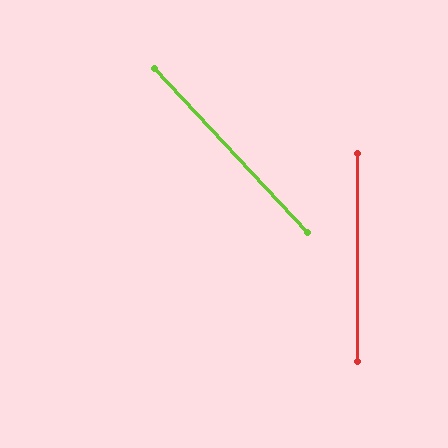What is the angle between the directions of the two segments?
Approximately 43 degrees.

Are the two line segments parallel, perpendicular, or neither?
Neither parallel nor perpendicular — they differ by about 43°.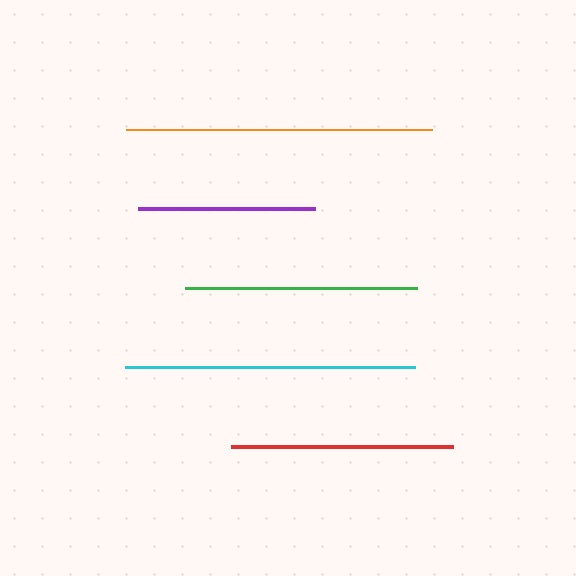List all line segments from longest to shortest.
From longest to shortest: orange, cyan, green, red, purple.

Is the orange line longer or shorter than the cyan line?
The orange line is longer than the cyan line.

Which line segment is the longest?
The orange line is the longest at approximately 306 pixels.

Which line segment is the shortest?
The purple line is the shortest at approximately 178 pixels.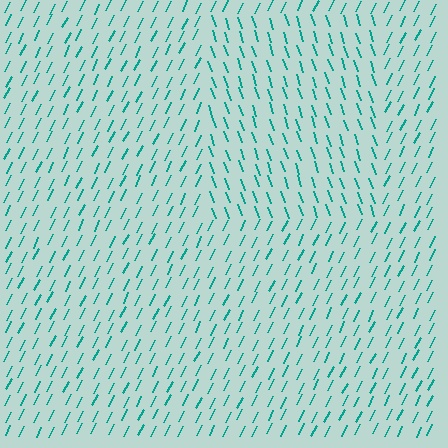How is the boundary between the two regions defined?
The boundary is defined purely by a change in line orientation (approximately 45 degrees difference). All lines are the same color and thickness.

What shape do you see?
I see a rectangle.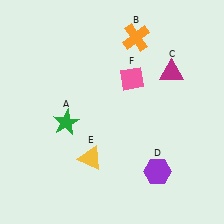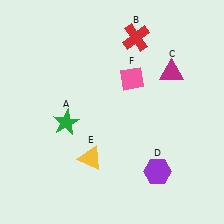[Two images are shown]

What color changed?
The cross (B) changed from orange in Image 1 to red in Image 2.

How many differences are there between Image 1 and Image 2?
There is 1 difference between the two images.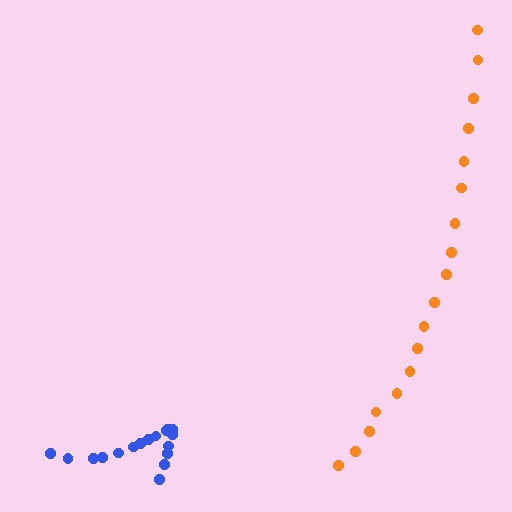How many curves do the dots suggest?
There are 2 distinct paths.